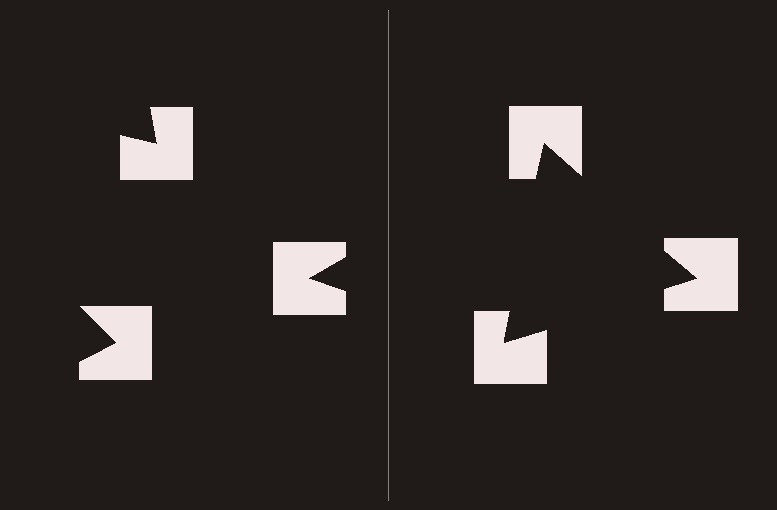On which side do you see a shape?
An illusory triangle appears on the right side. On the left side the wedge cuts are rotated, so no coherent shape forms.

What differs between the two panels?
The notched squares are positioned identically on both sides; only the wedge orientations differ. On the right they align to a triangle; on the left they are misaligned.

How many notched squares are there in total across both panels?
6 — 3 on each side.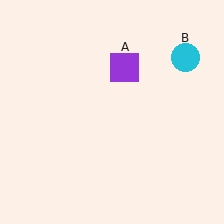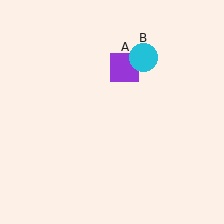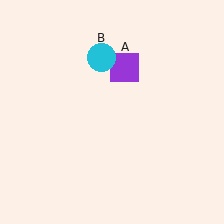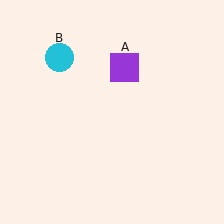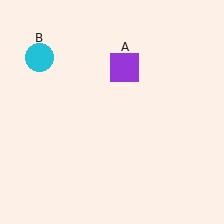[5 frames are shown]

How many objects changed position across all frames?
1 object changed position: cyan circle (object B).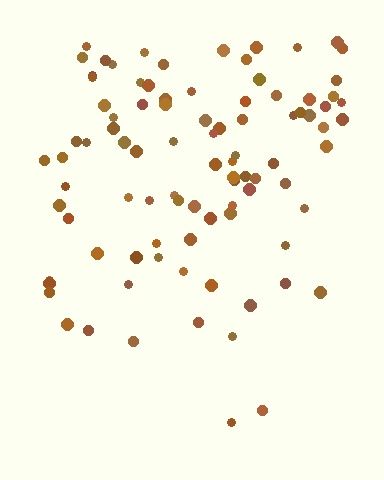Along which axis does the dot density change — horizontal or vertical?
Vertical.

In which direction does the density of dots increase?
From bottom to top, with the top side densest.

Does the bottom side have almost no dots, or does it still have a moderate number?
Still a moderate number, just noticeably fewer than the top.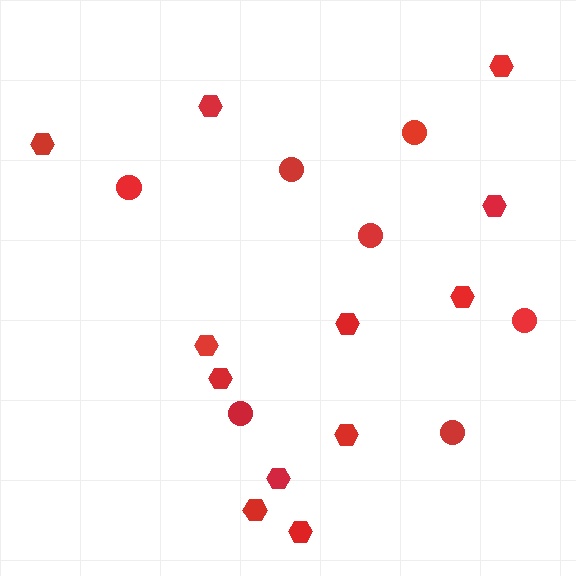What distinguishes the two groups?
There are 2 groups: one group of circles (7) and one group of hexagons (12).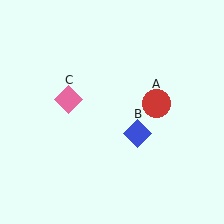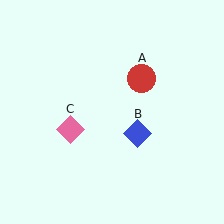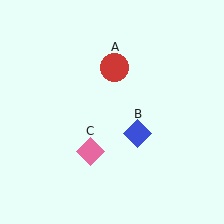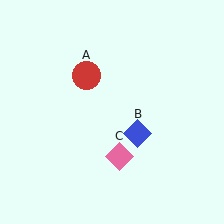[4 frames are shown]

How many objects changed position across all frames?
2 objects changed position: red circle (object A), pink diamond (object C).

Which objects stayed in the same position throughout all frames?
Blue diamond (object B) remained stationary.